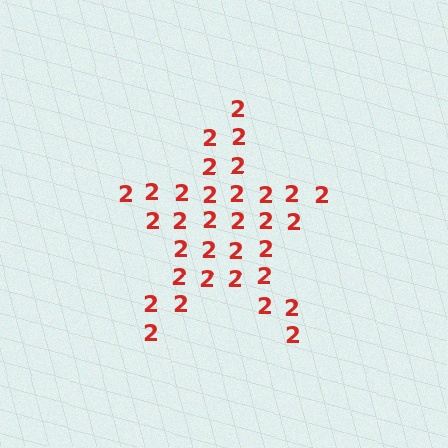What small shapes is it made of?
It is made of small digit 2's.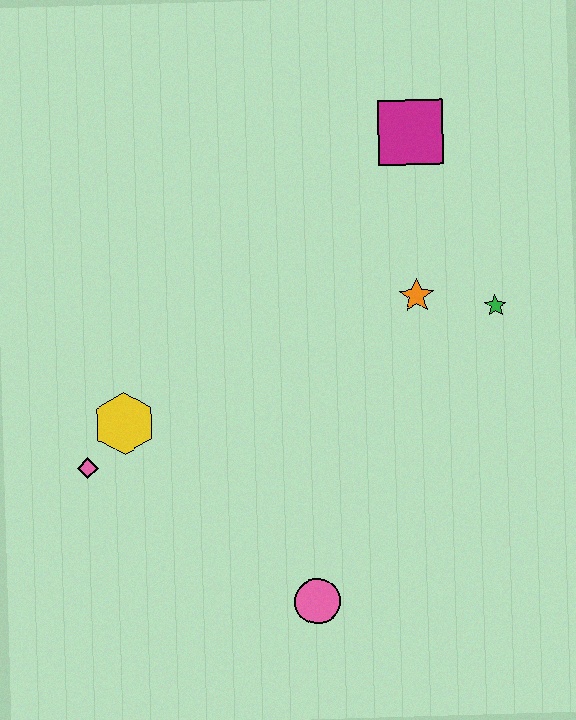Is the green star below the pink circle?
No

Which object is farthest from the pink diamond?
The magenta square is farthest from the pink diamond.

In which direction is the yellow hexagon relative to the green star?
The yellow hexagon is to the left of the green star.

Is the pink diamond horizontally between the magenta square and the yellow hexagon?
No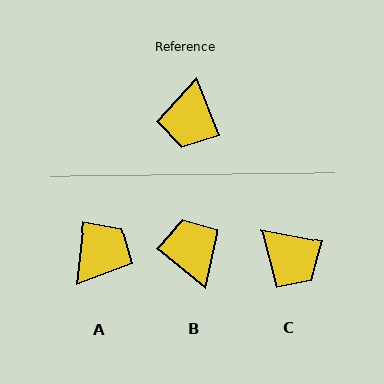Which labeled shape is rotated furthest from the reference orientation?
A, about 153 degrees away.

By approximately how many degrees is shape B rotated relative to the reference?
Approximately 150 degrees clockwise.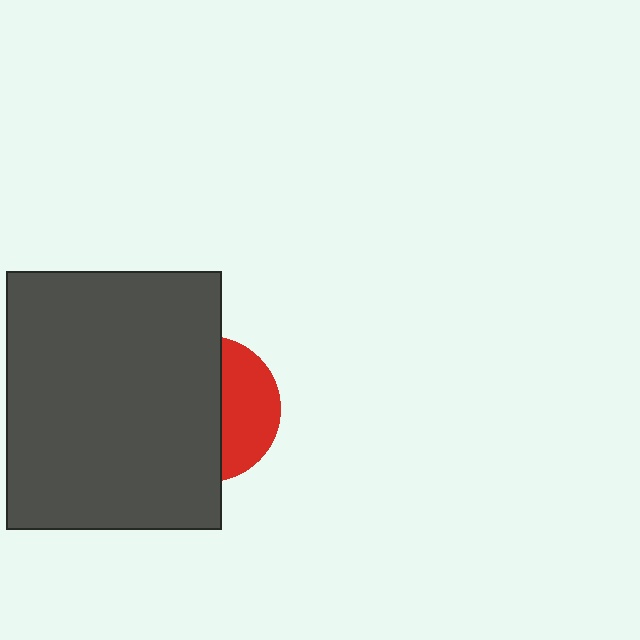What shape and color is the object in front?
The object in front is a dark gray rectangle.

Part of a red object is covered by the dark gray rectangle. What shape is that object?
It is a circle.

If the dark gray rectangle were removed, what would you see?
You would see the complete red circle.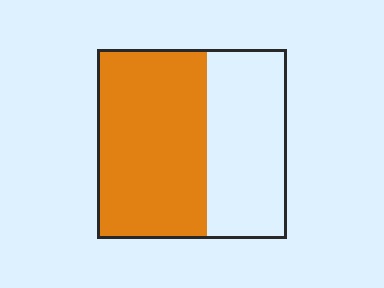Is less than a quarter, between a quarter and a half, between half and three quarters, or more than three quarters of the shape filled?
Between half and three quarters.